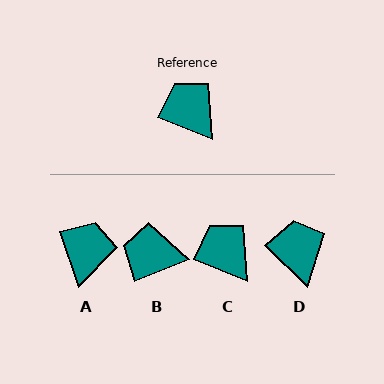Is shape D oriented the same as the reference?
No, it is off by about 22 degrees.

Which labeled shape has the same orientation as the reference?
C.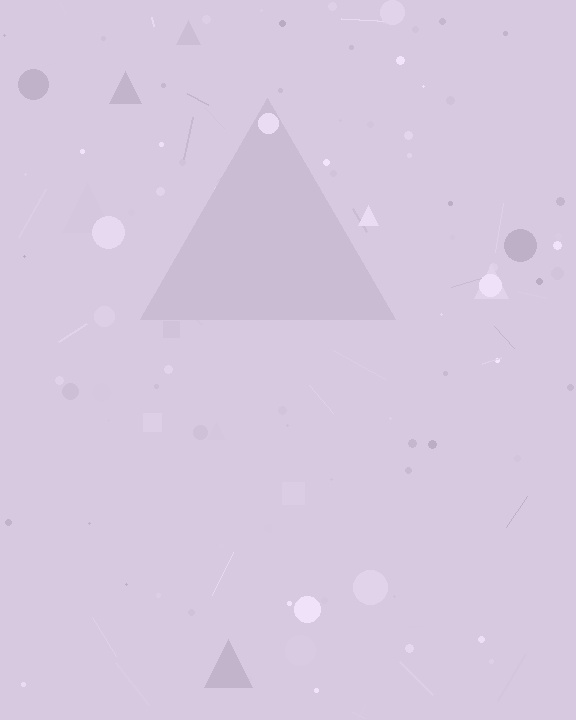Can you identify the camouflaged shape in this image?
The camouflaged shape is a triangle.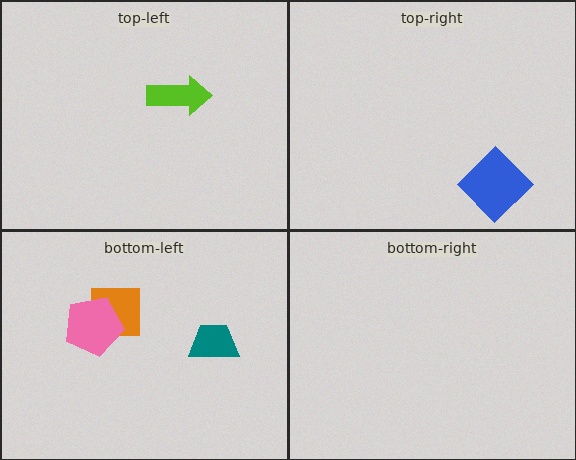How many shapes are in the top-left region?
1.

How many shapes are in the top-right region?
1.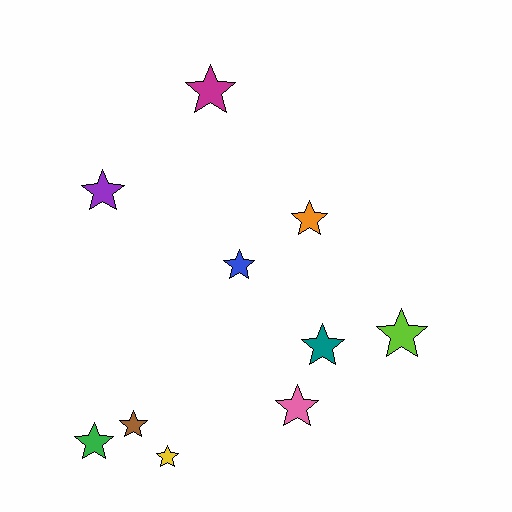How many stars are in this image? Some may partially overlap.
There are 10 stars.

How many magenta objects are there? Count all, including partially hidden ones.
There is 1 magenta object.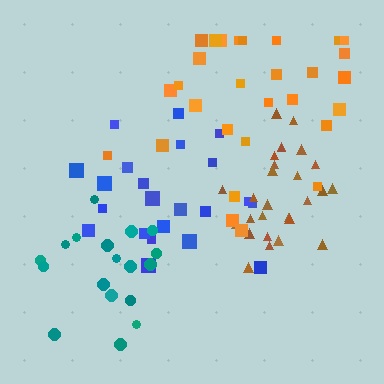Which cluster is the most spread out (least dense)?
Orange.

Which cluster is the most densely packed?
Brown.